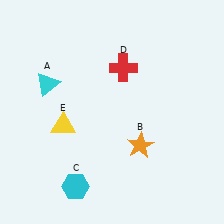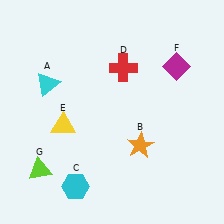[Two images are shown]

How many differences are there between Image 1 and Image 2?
There are 2 differences between the two images.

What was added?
A magenta diamond (F), a lime triangle (G) were added in Image 2.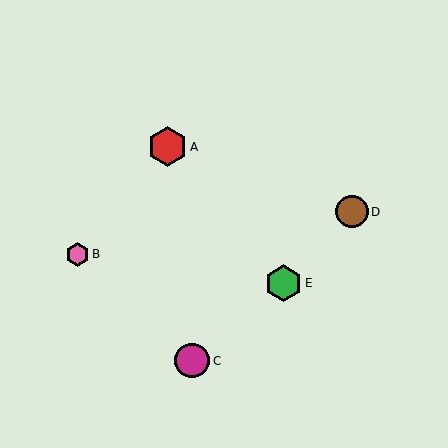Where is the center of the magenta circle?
The center of the magenta circle is at (192, 361).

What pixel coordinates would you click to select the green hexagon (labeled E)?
Click at (283, 283) to select the green hexagon E.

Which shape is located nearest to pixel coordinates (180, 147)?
The red hexagon (labeled A) at (167, 147) is nearest to that location.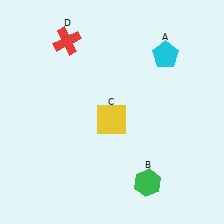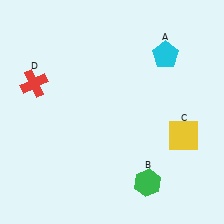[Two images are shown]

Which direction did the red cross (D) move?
The red cross (D) moved down.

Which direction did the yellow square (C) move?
The yellow square (C) moved right.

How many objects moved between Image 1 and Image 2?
2 objects moved between the two images.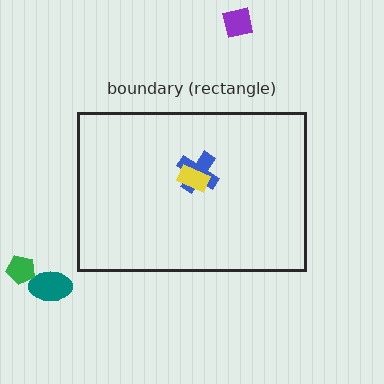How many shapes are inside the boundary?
2 inside, 3 outside.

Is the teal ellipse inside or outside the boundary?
Outside.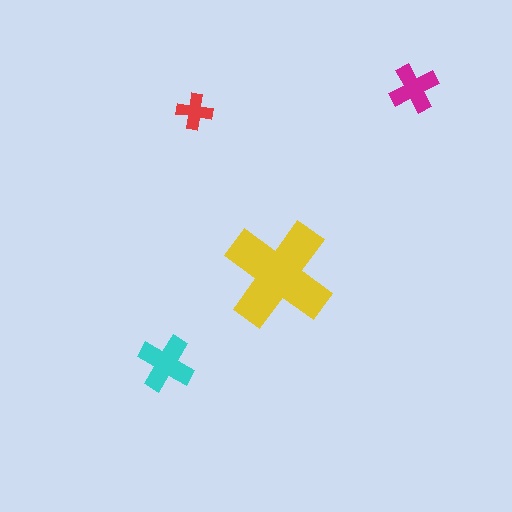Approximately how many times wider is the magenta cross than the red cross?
About 1.5 times wider.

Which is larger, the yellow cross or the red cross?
The yellow one.